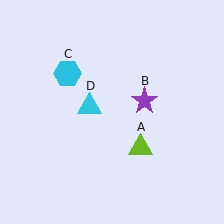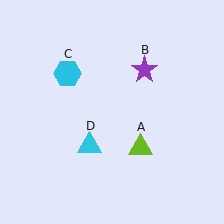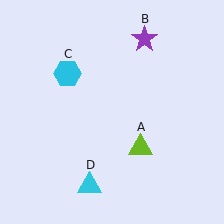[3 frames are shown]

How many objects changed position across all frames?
2 objects changed position: purple star (object B), cyan triangle (object D).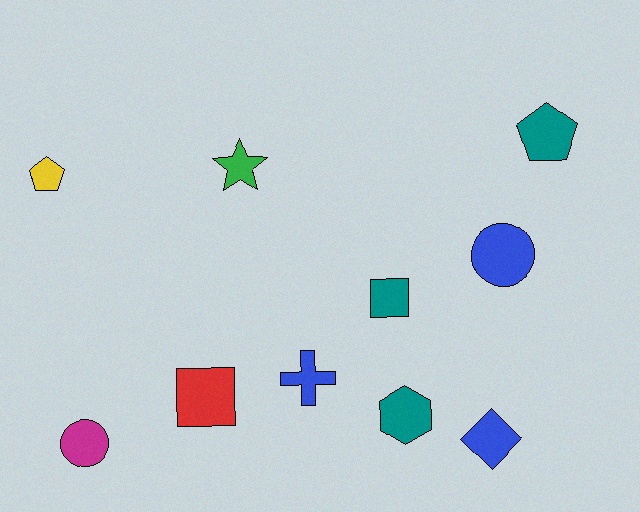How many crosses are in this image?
There is 1 cross.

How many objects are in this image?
There are 10 objects.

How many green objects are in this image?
There is 1 green object.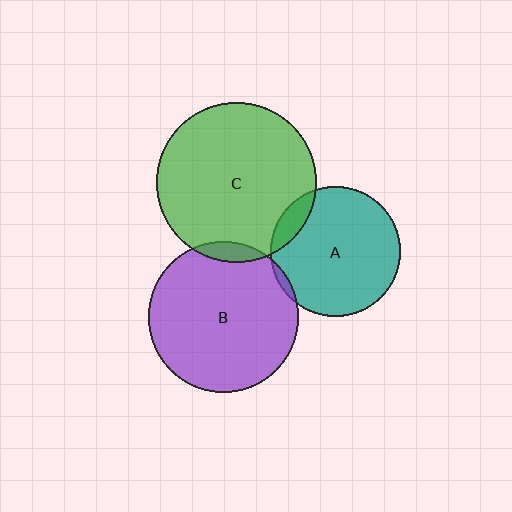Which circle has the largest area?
Circle C (green).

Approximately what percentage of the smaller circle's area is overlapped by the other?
Approximately 5%.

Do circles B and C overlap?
Yes.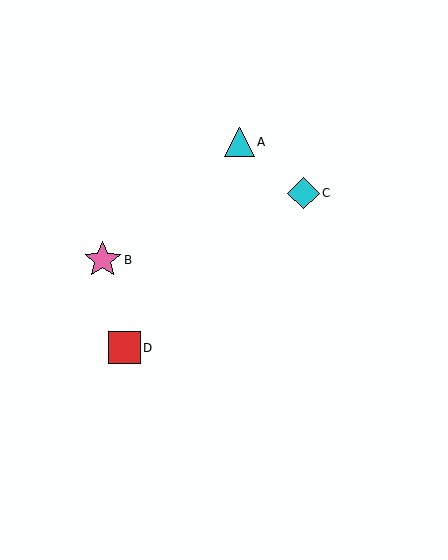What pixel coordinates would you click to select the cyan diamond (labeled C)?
Click at (303, 193) to select the cyan diamond C.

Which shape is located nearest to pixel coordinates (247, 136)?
The cyan triangle (labeled A) at (239, 142) is nearest to that location.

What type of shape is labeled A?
Shape A is a cyan triangle.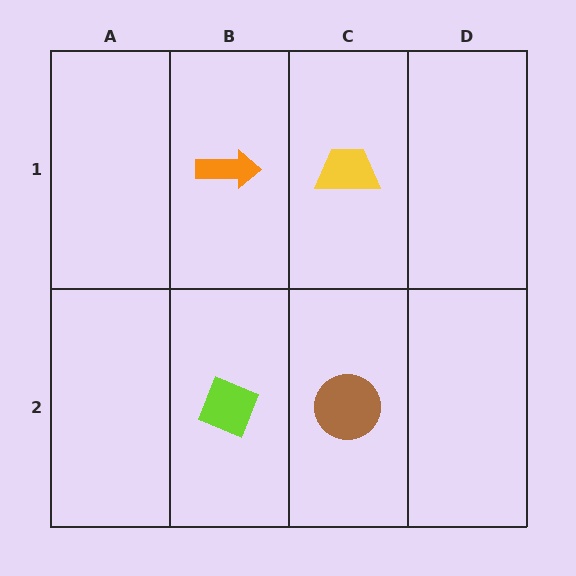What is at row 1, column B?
An orange arrow.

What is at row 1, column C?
A yellow trapezoid.